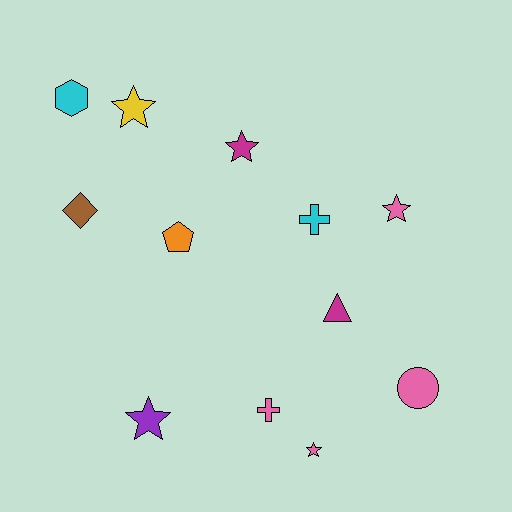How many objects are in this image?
There are 12 objects.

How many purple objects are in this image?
There is 1 purple object.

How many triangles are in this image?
There is 1 triangle.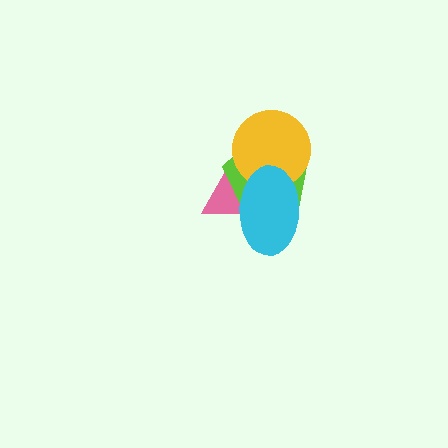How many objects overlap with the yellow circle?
3 objects overlap with the yellow circle.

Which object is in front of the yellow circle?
The cyan ellipse is in front of the yellow circle.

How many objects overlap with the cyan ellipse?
3 objects overlap with the cyan ellipse.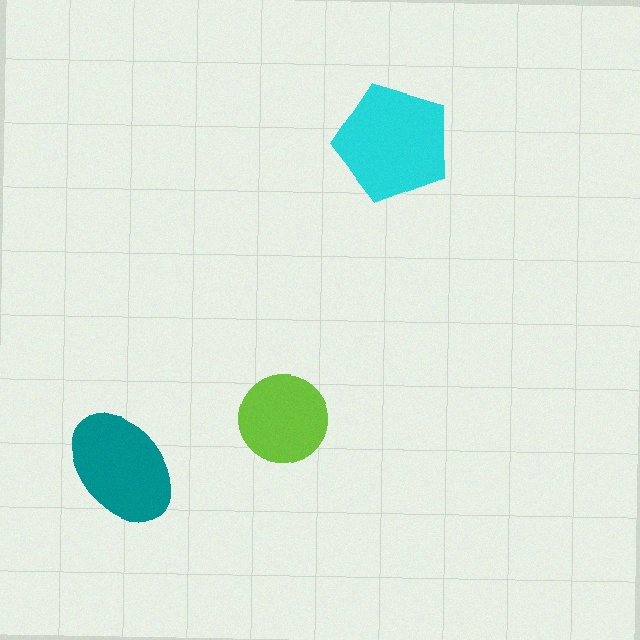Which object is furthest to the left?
The teal ellipse is leftmost.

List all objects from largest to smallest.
The cyan pentagon, the teal ellipse, the lime circle.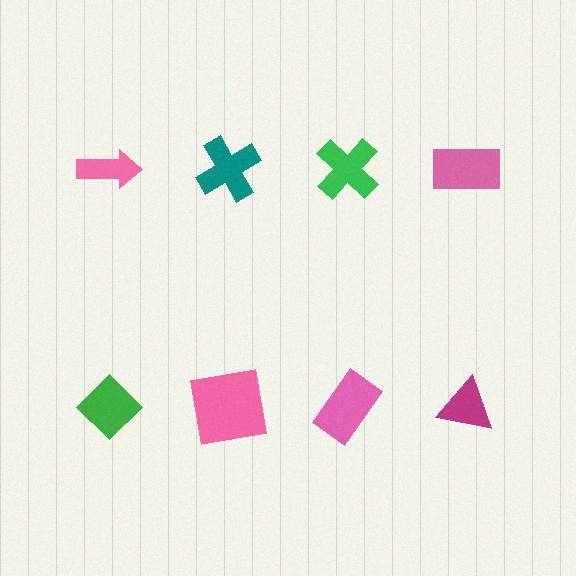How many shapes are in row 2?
4 shapes.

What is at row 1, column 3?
A green cross.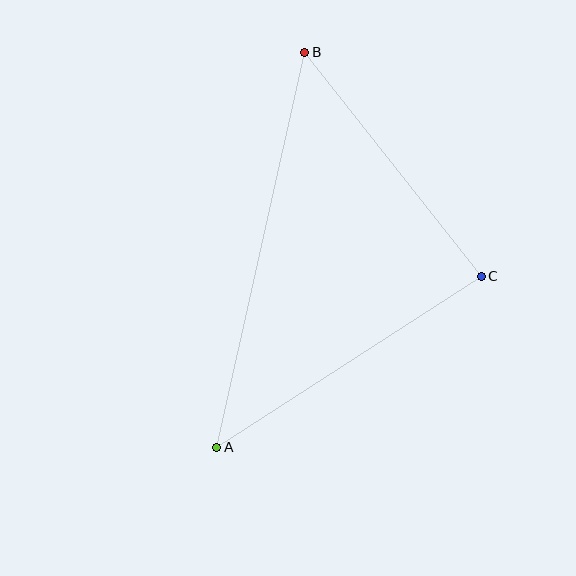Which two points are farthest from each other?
Points A and B are farthest from each other.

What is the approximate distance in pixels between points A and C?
The distance between A and C is approximately 315 pixels.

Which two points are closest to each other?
Points B and C are closest to each other.